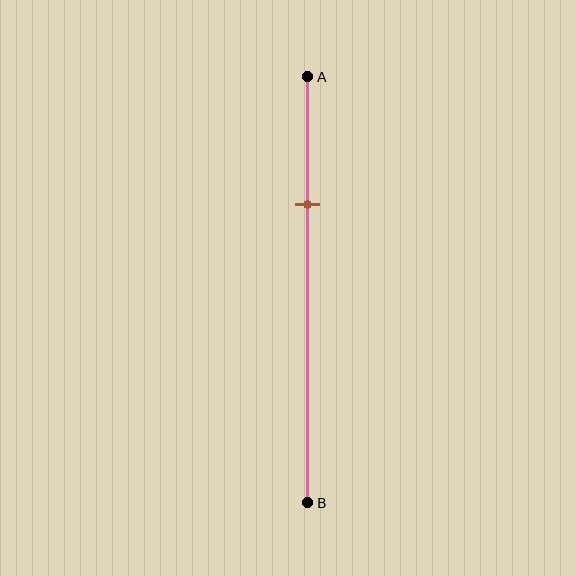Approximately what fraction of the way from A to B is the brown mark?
The brown mark is approximately 30% of the way from A to B.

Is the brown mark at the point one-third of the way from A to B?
No, the mark is at about 30% from A, not at the 33% one-third point.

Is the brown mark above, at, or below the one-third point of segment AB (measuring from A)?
The brown mark is above the one-third point of segment AB.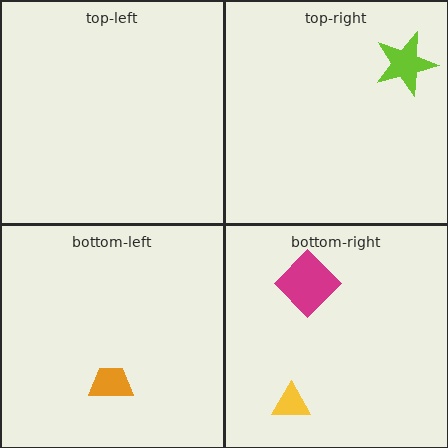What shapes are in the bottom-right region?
The yellow triangle, the magenta diamond.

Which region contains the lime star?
The top-right region.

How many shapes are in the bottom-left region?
1.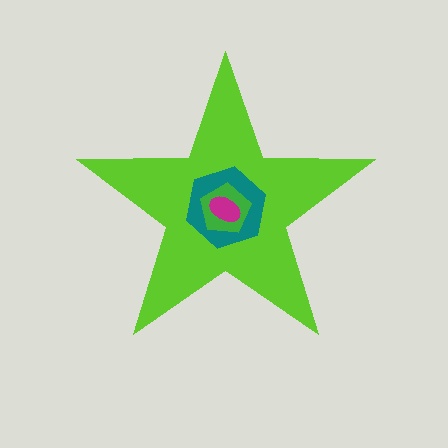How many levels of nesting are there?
4.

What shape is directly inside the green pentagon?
The magenta ellipse.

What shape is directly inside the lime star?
The teal hexagon.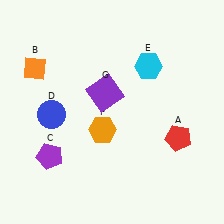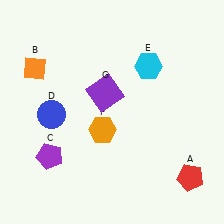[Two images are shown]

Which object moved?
The red pentagon (A) moved down.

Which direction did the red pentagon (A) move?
The red pentagon (A) moved down.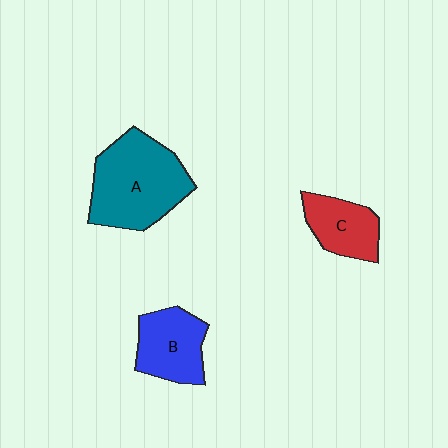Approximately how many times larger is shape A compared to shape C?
Approximately 2.0 times.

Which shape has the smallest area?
Shape C (red).